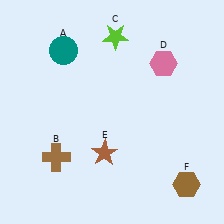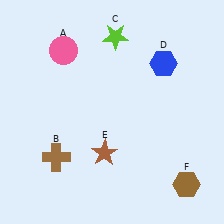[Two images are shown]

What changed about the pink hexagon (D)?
In Image 1, D is pink. In Image 2, it changed to blue.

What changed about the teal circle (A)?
In Image 1, A is teal. In Image 2, it changed to pink.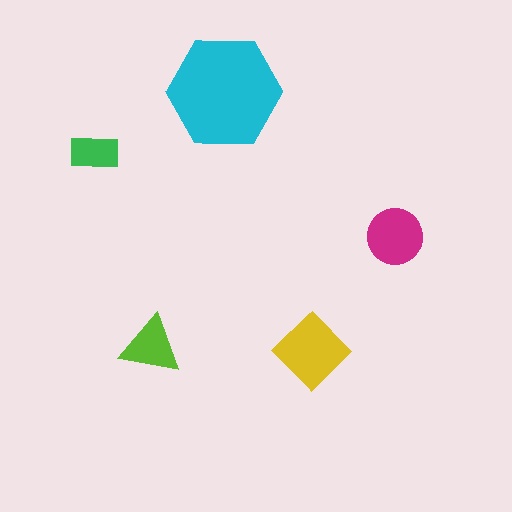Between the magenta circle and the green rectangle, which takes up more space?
The magenta circle.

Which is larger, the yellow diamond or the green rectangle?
The yellow diamond.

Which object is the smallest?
The green rectangle.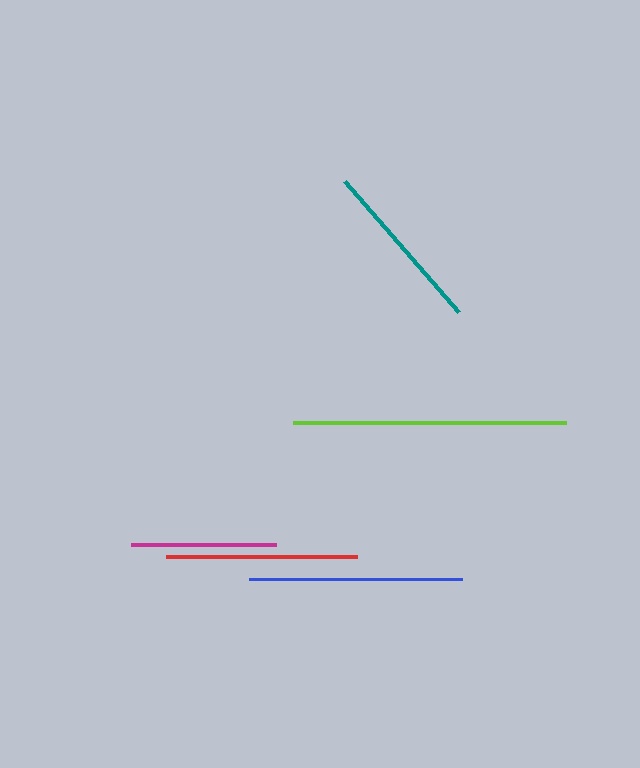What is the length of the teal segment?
The teal segment is approximately 174 pixels long.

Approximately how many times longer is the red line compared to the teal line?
The red line is approximately 1.1 times the length of the teal line.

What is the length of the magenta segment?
The magenta segment is approximately 145 pixels long.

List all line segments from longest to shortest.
From longest to shortest: lime, blue, red, teal, magenta.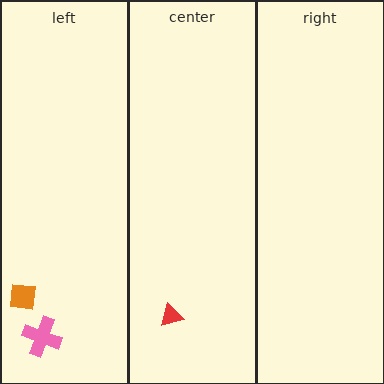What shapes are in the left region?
The orange square, the pink cross.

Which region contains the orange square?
The left region.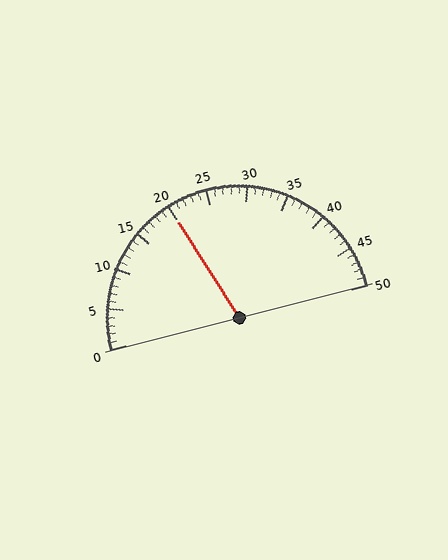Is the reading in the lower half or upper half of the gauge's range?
The reading is in the lower half of the range (0 to 50).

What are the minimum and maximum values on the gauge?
The gauge ranges from 0 to 50.